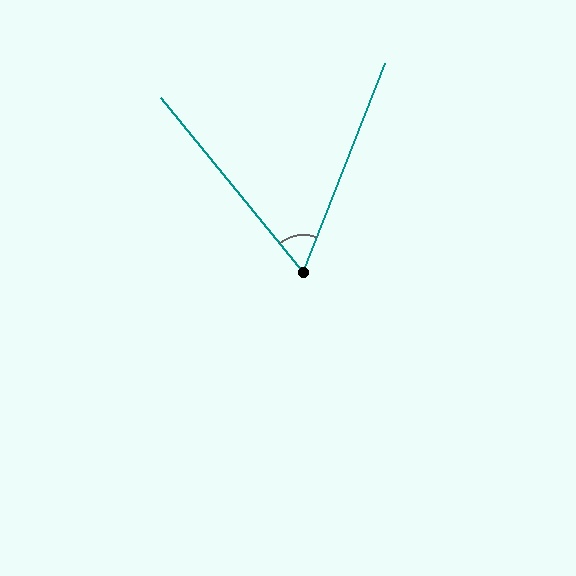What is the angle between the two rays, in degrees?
Approximately 61 degrees.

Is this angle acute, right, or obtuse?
It is acute.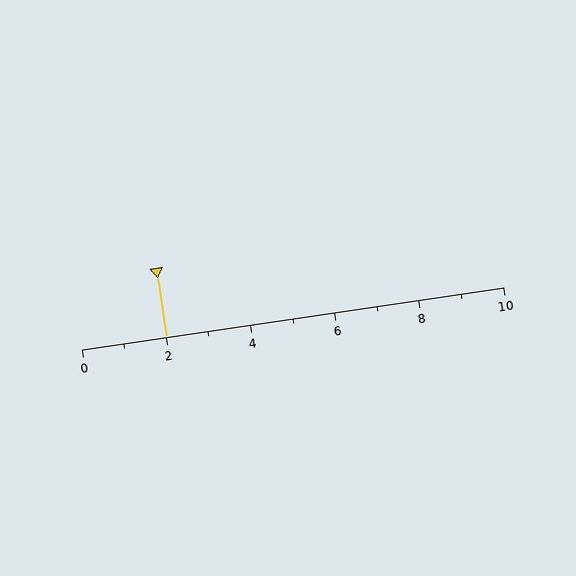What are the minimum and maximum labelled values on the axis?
The axis runs from 0 to 10.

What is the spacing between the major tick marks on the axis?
The major ticks are spaced 2 apart.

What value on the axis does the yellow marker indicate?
The marker indicates approximately 2.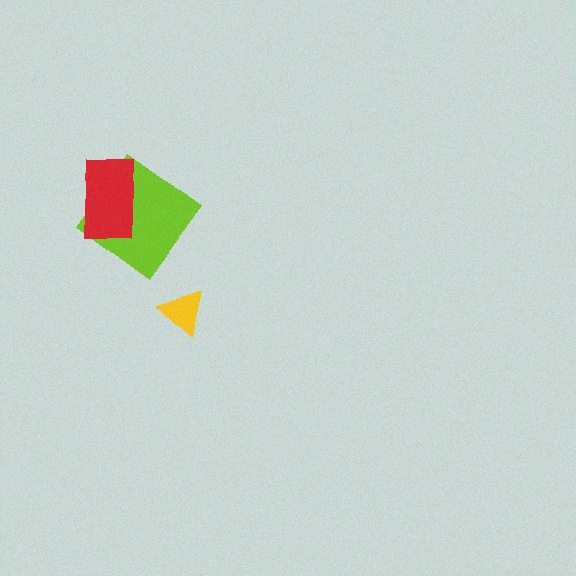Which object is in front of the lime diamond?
The red rectangle is in front of the lime diamond.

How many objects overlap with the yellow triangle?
0 objects overlap with the yellow triangle.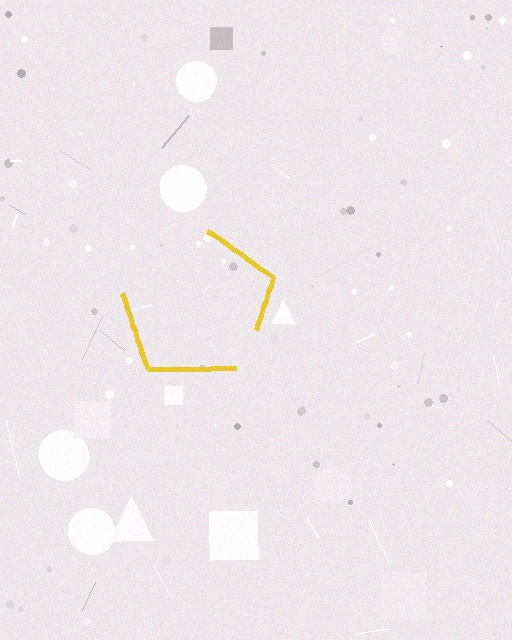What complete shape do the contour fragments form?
The contour fragments form a pentagon.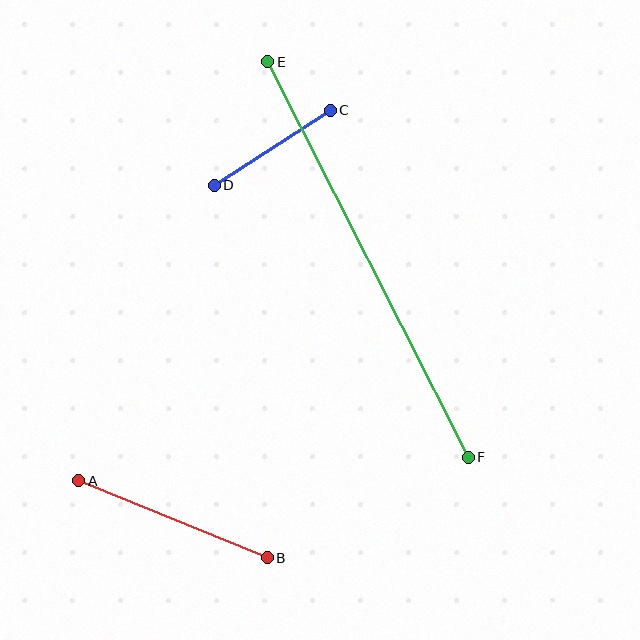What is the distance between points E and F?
The distance is approximately 444 pixels.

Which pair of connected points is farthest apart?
Points E and F are farthest apart.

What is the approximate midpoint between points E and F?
The midpoint is at approximately (368, 259) pixels.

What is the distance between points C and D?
The distance is approximately 138 pixels.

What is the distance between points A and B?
The distance is approximately 204 pixels.